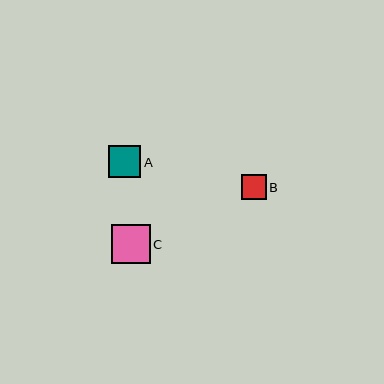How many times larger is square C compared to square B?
Square C is approximately 1.6 times the size of square B.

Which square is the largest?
Square C is the largest with a size of approximately 39 pixels.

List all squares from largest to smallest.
From largest to smallest: C, A, B.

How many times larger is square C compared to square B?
Square C is approximately 1.6 times the size of square B.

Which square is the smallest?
Square B is the smallest with a size of approximately 24 pixels.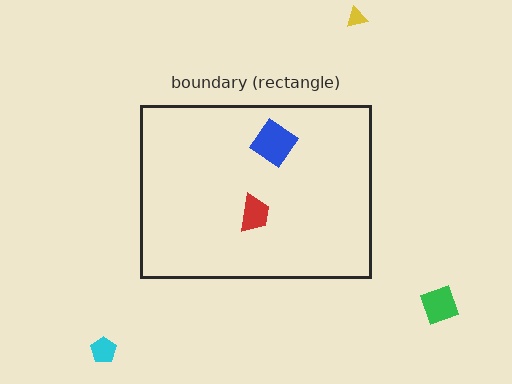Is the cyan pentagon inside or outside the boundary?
Outside.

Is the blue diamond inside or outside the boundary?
Inside.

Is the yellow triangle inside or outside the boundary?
Outside.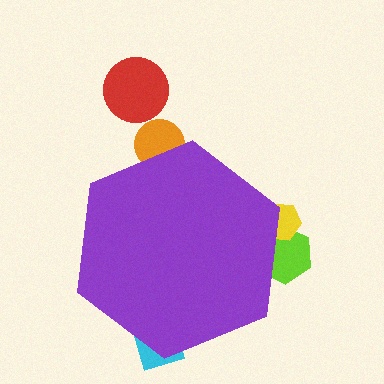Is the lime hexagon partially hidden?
Yes, the lime hexagon is partially hidden behind the purple hexagon.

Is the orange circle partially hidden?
Yes, the orange circle is partially hidden behind the purple hexagon.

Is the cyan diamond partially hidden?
Yes, the cyan diamond is partially hidden behind the purple hexagon.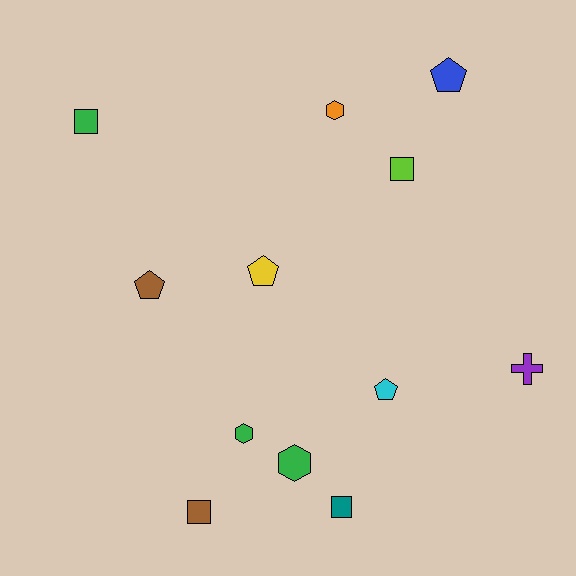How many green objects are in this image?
There are 3 green objects.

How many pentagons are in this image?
There are 4 pentagons.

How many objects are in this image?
There are 12 objects.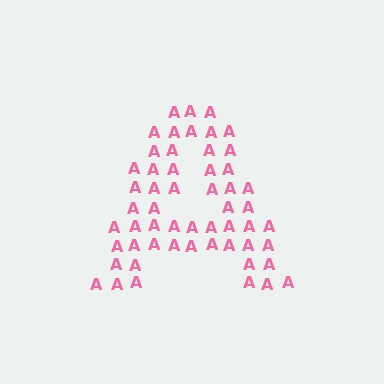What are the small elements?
The small elements are letter A's.